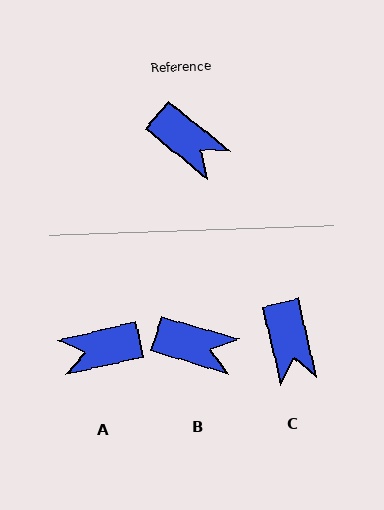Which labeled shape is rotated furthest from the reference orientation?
A, about 129 degrees away.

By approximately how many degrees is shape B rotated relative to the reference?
Approximately 22 degrees counter-clockwise.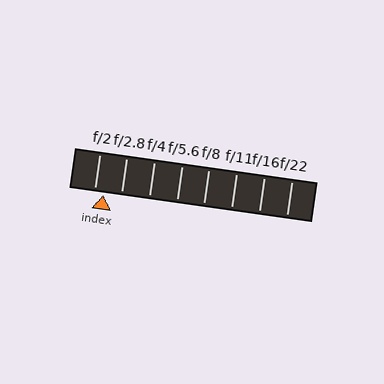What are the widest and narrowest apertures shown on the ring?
The widest aperture shown is f/2 and the narrowest is f/22.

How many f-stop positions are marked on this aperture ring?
There are 8 f-stop positions marked.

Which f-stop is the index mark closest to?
The index mark is closest to f/2.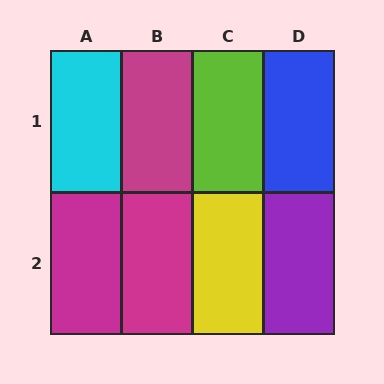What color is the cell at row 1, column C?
Lime.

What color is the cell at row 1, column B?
Magenta.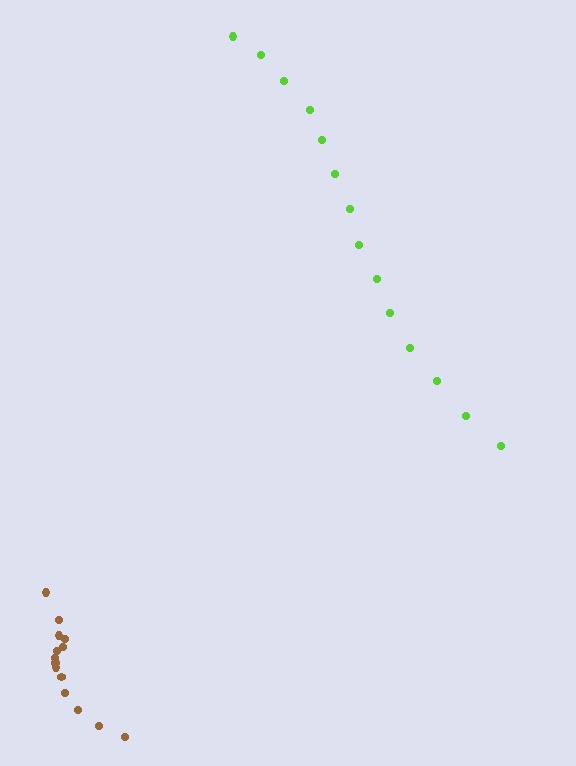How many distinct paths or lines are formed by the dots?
There are 2 distinct paths.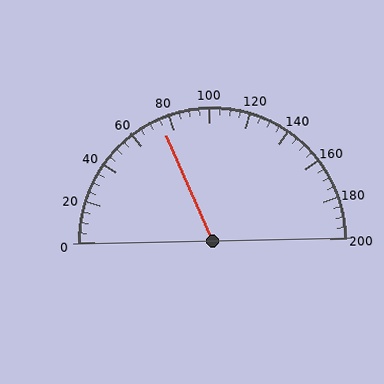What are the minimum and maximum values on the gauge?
The gauge ranges from 0 to 200.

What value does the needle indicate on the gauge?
The needle indicates approximately 75.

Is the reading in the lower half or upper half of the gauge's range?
The reading is in the lower half of the range (0 to 200).